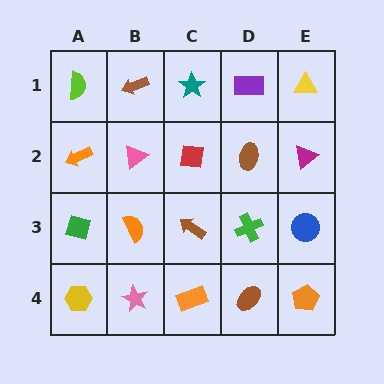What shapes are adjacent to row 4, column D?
A green cross (row 3, column D), an orange rectangle (row 4, column C), an orange pentagon (row 4, column E).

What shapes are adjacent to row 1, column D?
A brown ellipse (row 2, column D), a teal star (row 1, column C), a yellow triangle (row 1, column E).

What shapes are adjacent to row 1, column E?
A magenta triangle (row 2, column E), a purple rectangle (row 1, column D).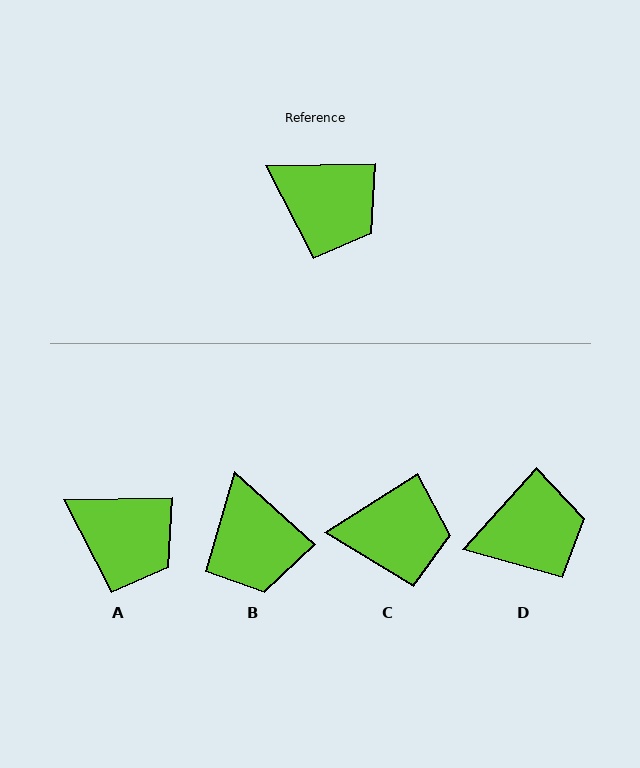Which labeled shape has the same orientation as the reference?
A.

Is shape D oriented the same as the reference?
No, it is off by about 47 degrees.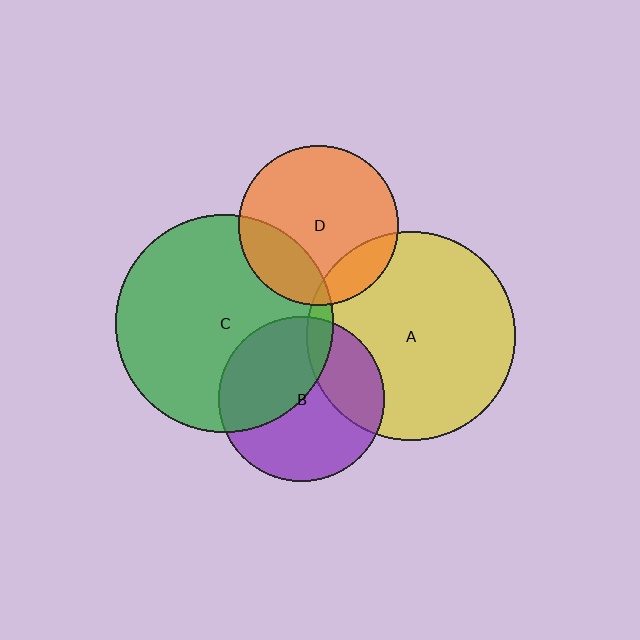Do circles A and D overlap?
Yes.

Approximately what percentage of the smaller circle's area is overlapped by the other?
Approximately 15%.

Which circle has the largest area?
Circle C (green).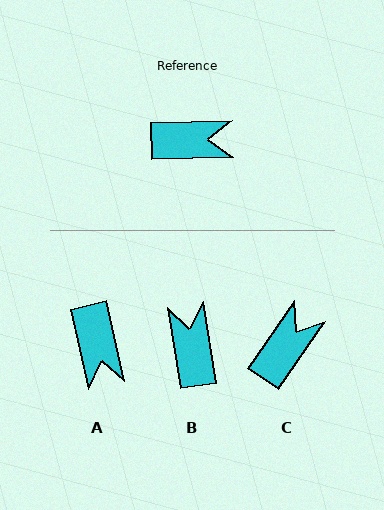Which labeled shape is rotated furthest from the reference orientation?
B, about 97 degrees away.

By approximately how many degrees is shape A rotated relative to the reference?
Approximately 79 degrees clockwise.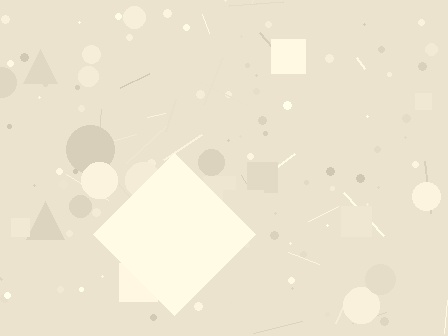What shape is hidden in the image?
A diamond is hidden in the image.